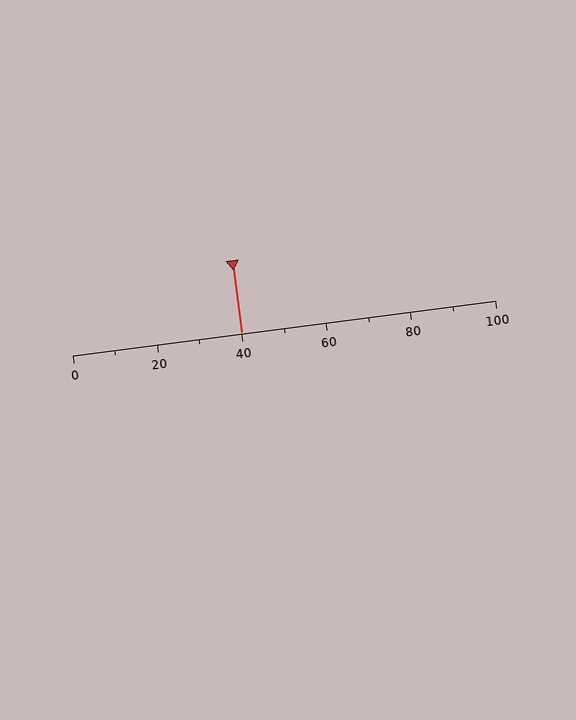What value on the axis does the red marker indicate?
The marker indicates approximately 40.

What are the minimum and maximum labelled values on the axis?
The axis runs from 0 to 100.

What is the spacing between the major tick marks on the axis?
The major ticks are spaced 20 apart.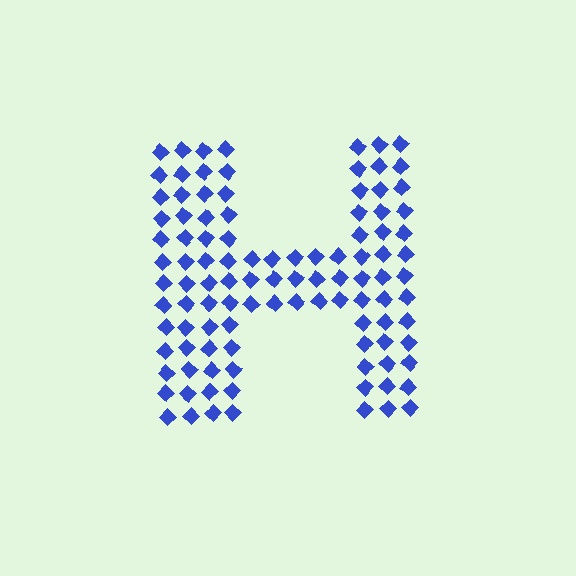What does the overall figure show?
The overall figure shows the letter H.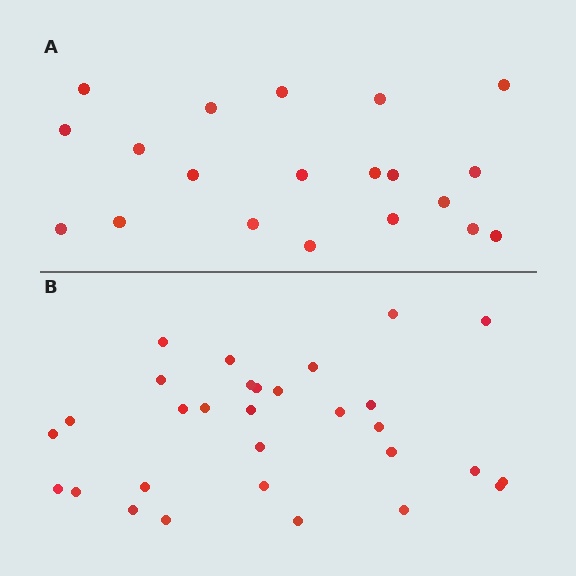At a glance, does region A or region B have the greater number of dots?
Region B (the bottom region) has more dots.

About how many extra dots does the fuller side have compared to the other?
Region B has roughly 10 or so more dots than region A.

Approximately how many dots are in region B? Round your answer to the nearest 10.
About 30 dots.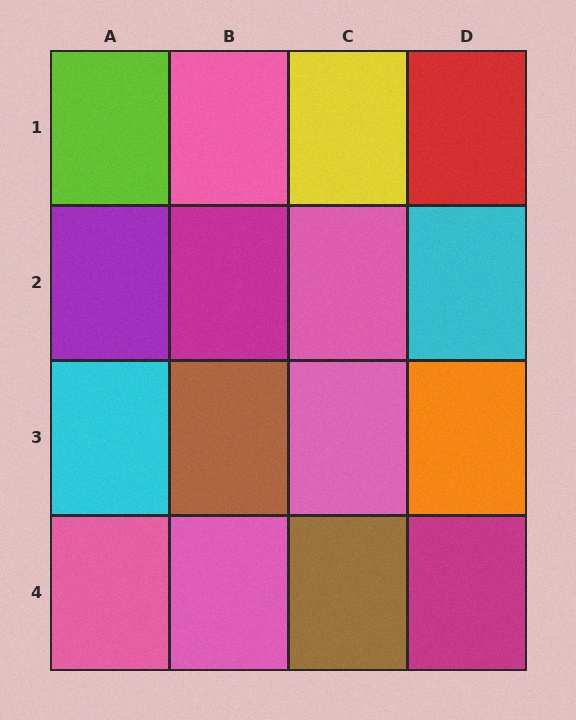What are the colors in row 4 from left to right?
Pink, pink, brown, magenta.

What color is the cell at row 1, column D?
Red.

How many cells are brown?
2 cells are brown.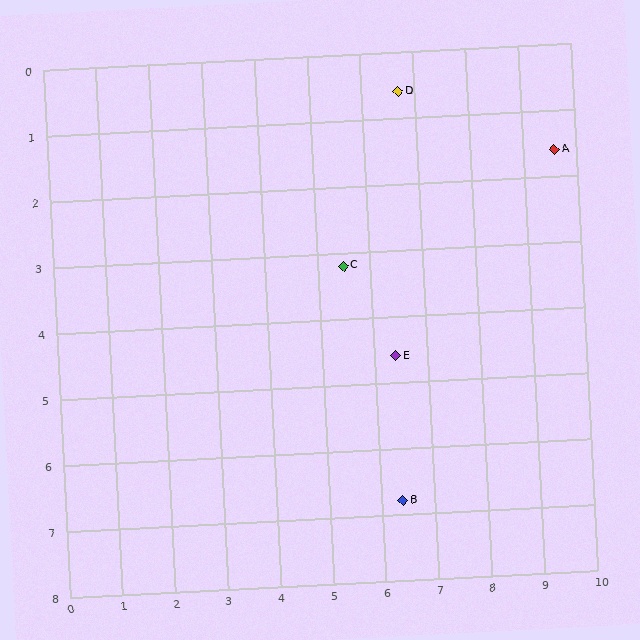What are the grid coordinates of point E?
Point E is at approximately (6.4, 4.6).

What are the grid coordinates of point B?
Point B is at approximately (6.4, 6.8).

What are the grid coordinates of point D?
Point D is at approximately (6.7, 0.6).